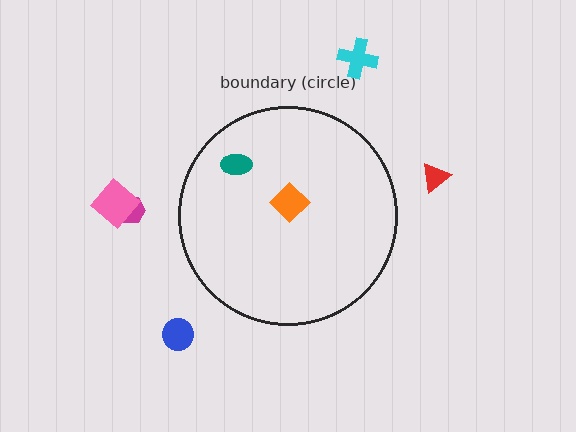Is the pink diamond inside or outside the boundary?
Outside.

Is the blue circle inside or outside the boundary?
Outside.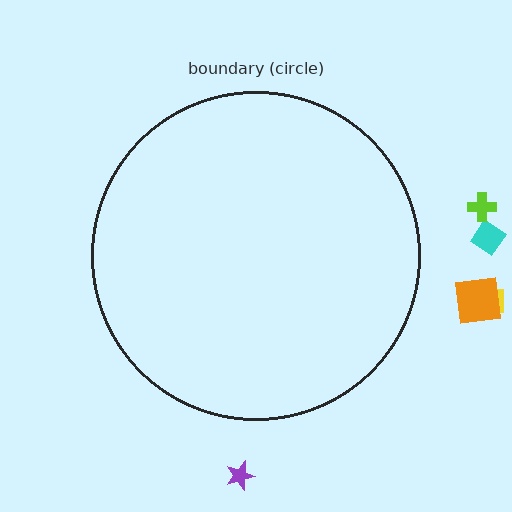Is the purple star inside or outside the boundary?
Outside.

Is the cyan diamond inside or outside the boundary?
Outside.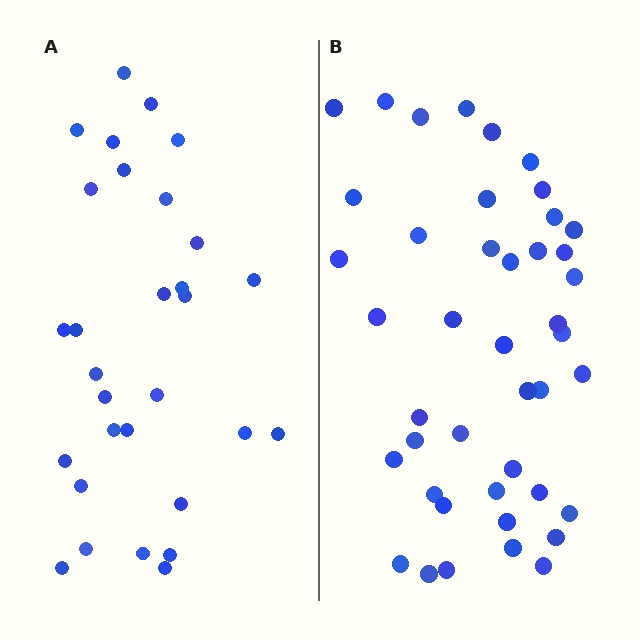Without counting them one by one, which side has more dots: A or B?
Region B (the right region) has more dots.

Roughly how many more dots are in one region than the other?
Region B has approximately 15 more dots than region A.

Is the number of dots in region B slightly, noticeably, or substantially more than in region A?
Region B has noticeably more, but not dramatically so. The ratio is roughly 1.4 to 1.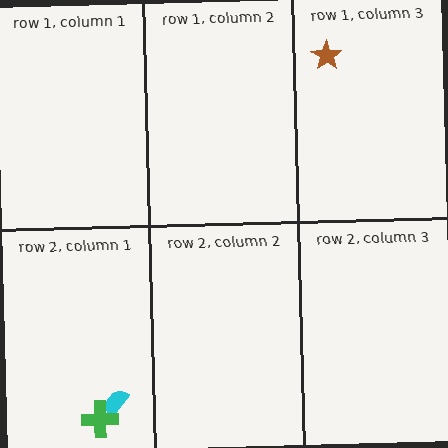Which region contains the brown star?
The row 1, column 3 region.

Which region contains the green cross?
The row 2, column 1 region.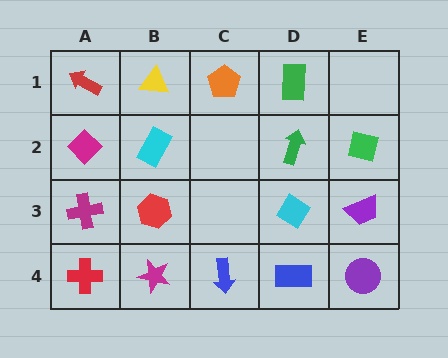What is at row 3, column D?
A cyan diamond.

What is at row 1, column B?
A yellow triangle.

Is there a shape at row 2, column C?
No, that cell is empty.